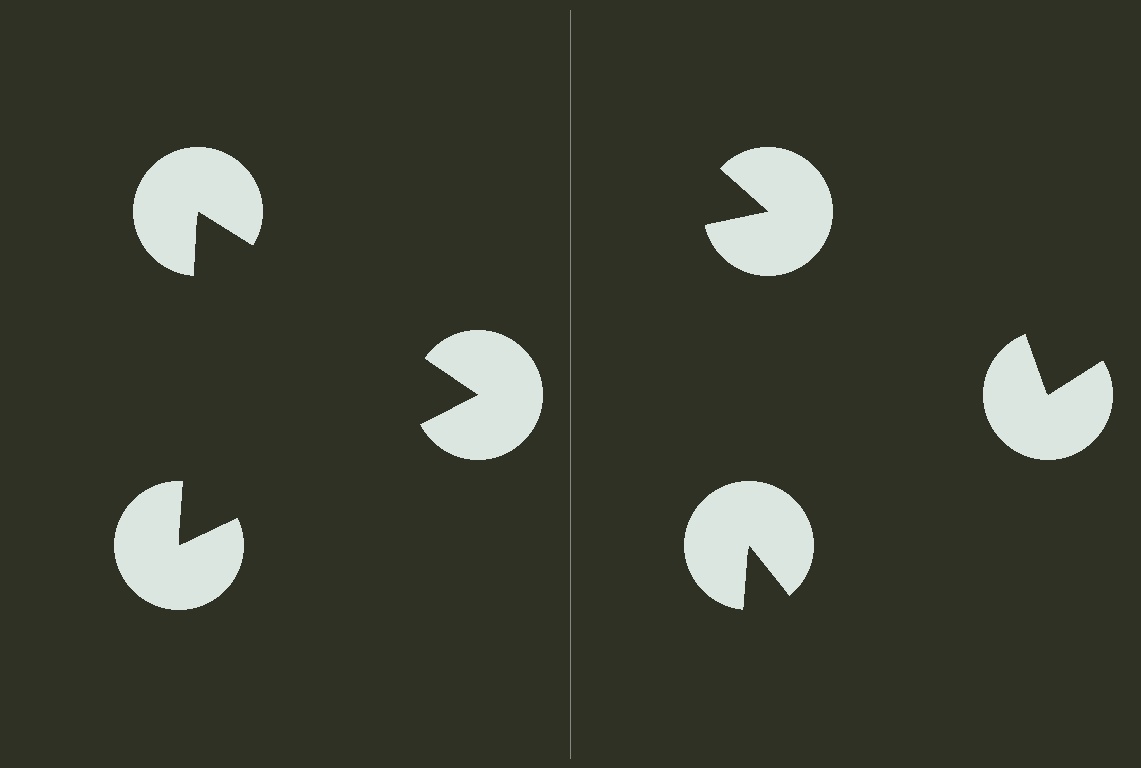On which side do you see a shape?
An illusory triangle appears on the left side. On the right side the wedge cuts are rotated, so no coherent shape forms.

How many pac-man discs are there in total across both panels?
6 — 3 on each side.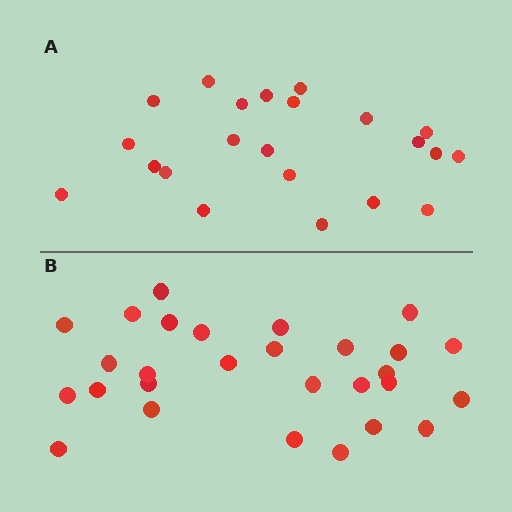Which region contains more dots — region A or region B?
Region B (the bottom region) has more dots.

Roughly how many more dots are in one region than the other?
Region B has about 6 more dots than region A.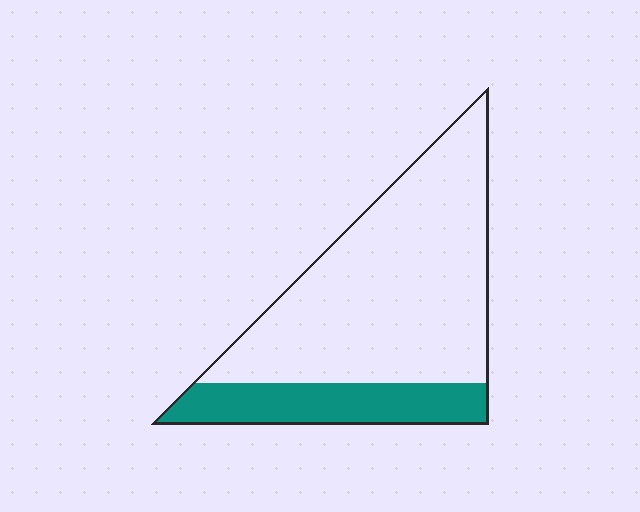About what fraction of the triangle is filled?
About one quarter (1/4).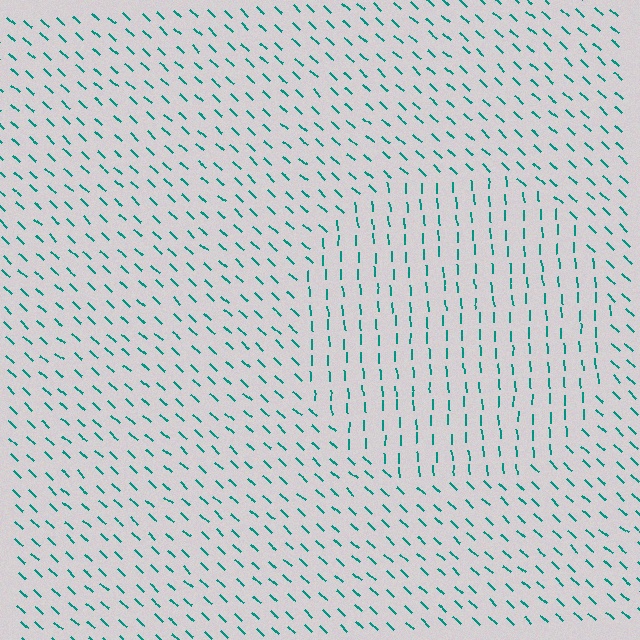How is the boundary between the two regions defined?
The boundary is defined purely by a change in line orientation (approximately 45 degrees difference). All lines are the same color and thickness.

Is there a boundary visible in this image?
Yes, there is a texture boundary formed by a change in line orientation.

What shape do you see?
I see a circle.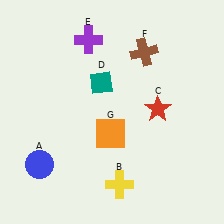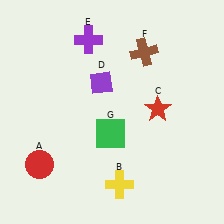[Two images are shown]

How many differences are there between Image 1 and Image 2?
There are 3 differences between the two images.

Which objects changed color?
A changed from blue to red. D changed from teal to purple. G changed from orange to green.